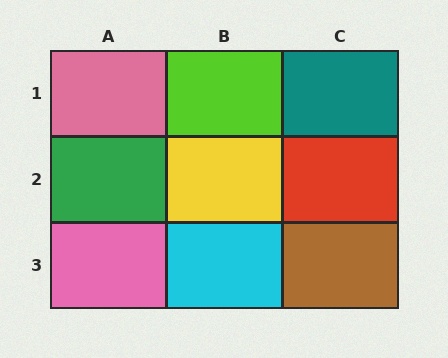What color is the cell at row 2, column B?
Yellow.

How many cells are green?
1 cell is green.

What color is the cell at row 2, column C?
Red.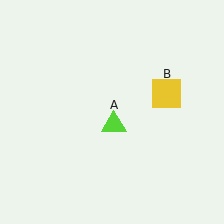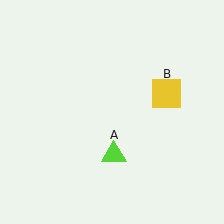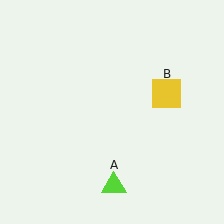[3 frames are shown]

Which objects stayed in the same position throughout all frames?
Yellow square (object B) remained stationary.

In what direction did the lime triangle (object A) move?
The lime triangle (object A) moved down.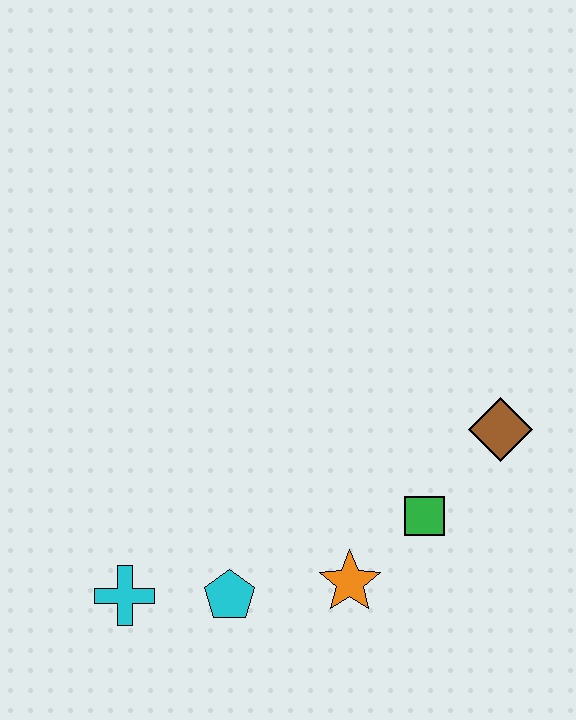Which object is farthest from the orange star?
The cyan cross is farthest from the orange star.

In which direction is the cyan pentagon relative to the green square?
The cyan pentagon is to the left of the green square.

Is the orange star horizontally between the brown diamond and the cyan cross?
Yes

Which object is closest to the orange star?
The green square is closest to the orange star.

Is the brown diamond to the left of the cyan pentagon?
No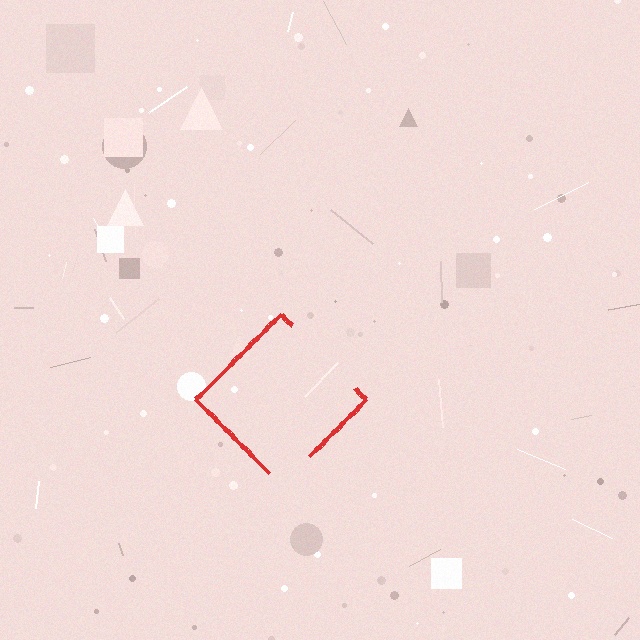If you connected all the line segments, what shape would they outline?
They would outline a diamond.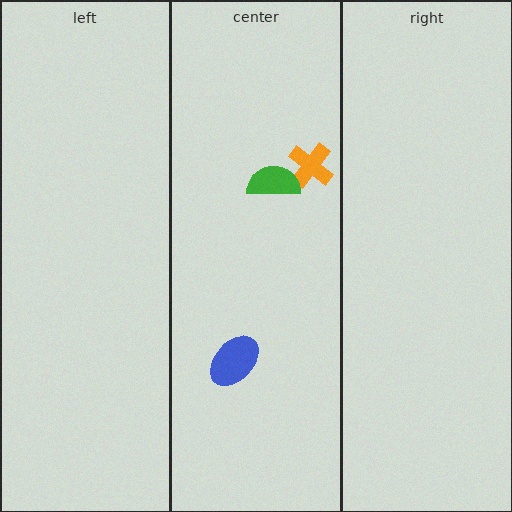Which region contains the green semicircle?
The center region.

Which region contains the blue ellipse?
The center region.